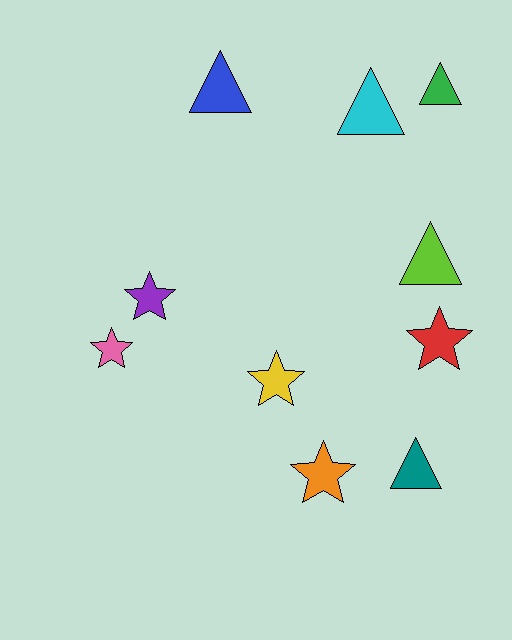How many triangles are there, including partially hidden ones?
There are 5 triangles.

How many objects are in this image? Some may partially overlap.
There are 10 objects.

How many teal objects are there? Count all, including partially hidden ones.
There is 1 teal object.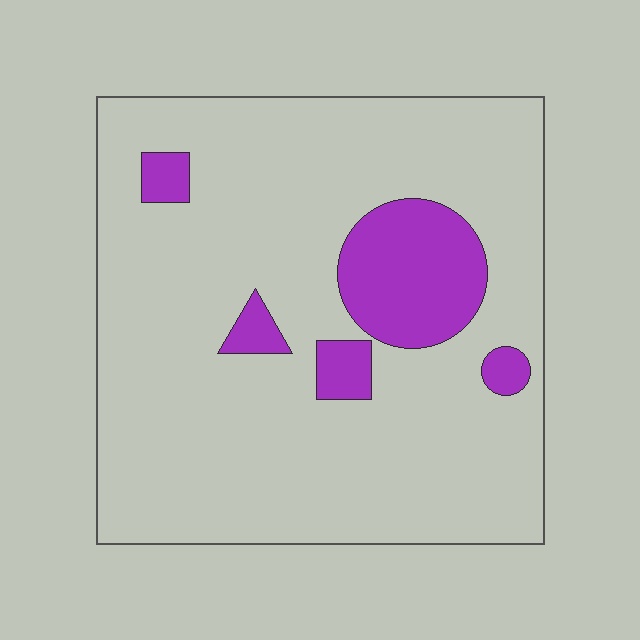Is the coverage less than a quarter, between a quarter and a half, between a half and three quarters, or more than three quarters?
Less than a quarter.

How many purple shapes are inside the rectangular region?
5.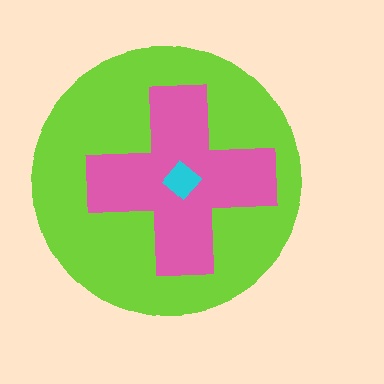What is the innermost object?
The cyan diamond.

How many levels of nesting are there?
3.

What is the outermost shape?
The lime circle.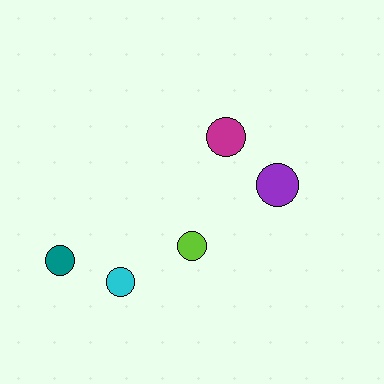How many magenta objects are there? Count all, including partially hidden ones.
There is 1 magenta object.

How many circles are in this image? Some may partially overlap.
There are 5 circles.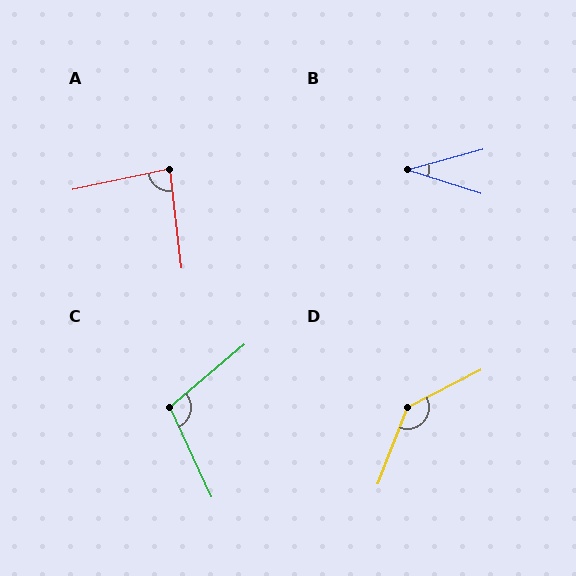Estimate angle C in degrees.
Approximately 105 degrees.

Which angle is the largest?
D, at approximately 138 degrees.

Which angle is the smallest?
B, at approximately 33 degrees.